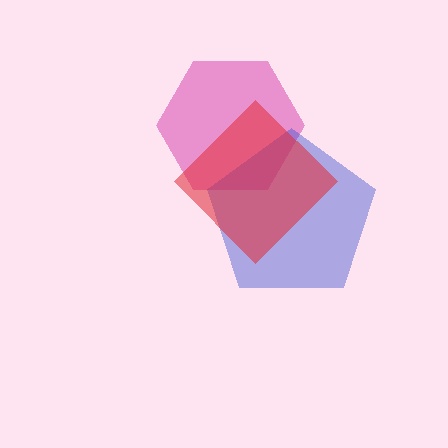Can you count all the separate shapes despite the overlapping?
Yes, there are 3 separate shapes.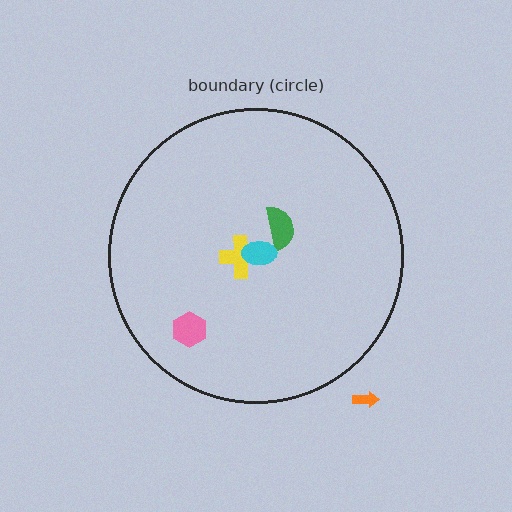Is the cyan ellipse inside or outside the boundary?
Inside.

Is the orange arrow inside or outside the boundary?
Outside.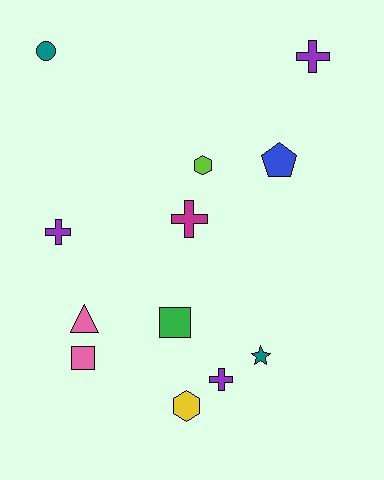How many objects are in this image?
There are 12 objects.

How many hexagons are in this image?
There are 2 hexagons.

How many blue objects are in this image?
There is 1 blue object.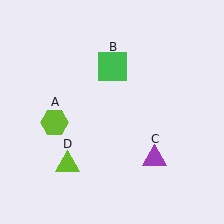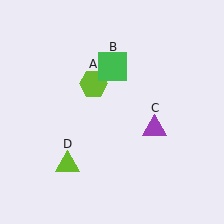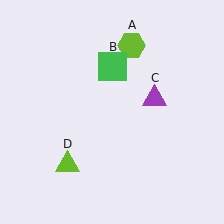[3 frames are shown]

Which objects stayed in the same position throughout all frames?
Green square (object B) and lime triangle (object D) remained stationary.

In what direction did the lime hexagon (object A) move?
The lime hexagon (object A) moved up and to the right.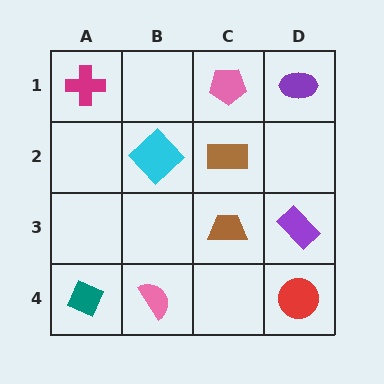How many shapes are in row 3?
2 shapes.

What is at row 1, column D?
A purple ellipse.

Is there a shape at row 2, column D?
No, that cell is empty.